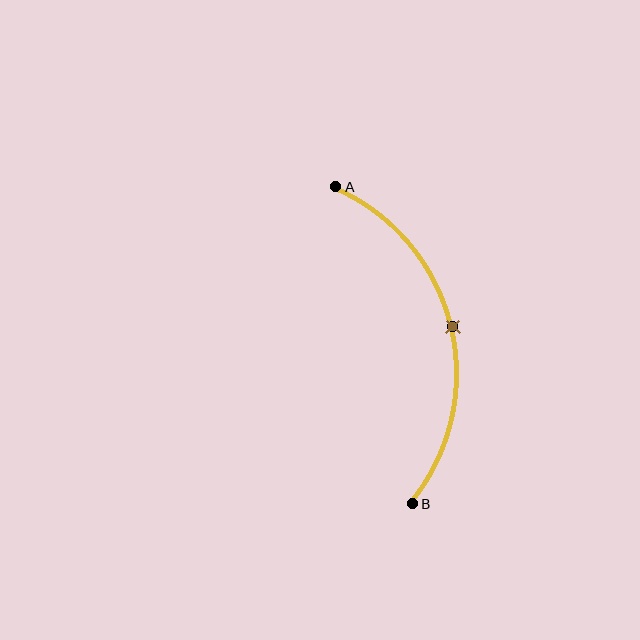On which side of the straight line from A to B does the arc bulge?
The arc bulges to the right of the straight line connecting A and B.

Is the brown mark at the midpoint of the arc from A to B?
Yes. The brown mark lies on the arc at equal arc-length from both A and B — it is the arc midpoint.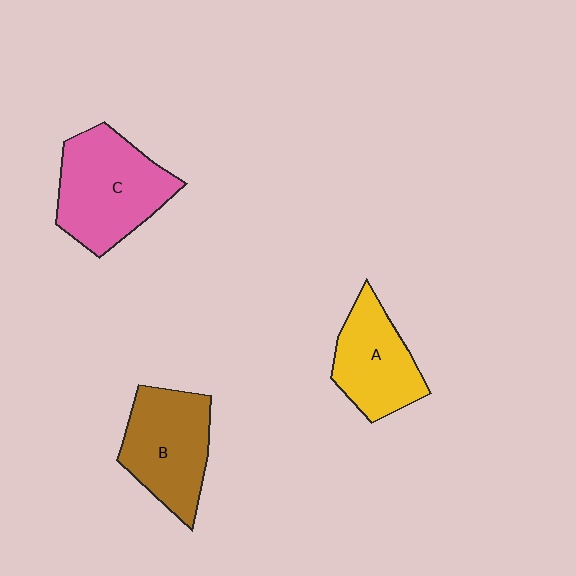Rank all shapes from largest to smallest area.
From largest to smallest: C (pink), B (brown), A (yellow).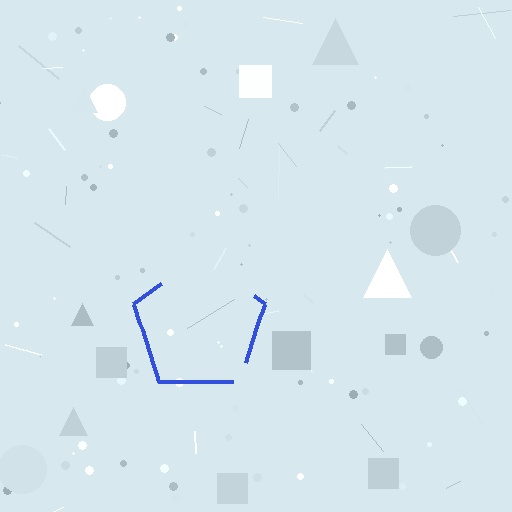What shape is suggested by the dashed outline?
The dashed outline suggests a pentagon.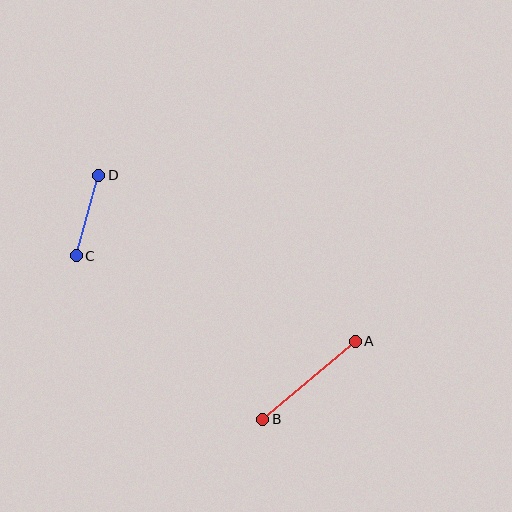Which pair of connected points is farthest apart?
Points A and B are farthest apart.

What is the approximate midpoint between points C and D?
The midpoint is at approximately (88, 215) pixels.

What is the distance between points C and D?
The distance is approximately 83 pixels.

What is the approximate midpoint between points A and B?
The midpoint is at approximately (309, 380) pixels.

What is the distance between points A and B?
The distance is approximately 121 pixels.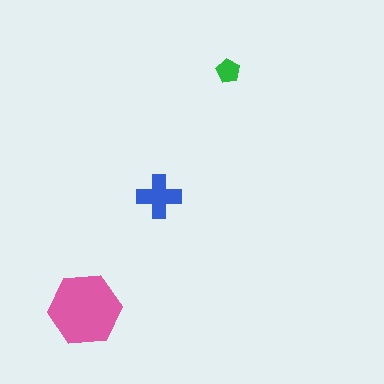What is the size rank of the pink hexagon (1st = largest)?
1st.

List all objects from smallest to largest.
The green pentagon, the blue cross, the pink hexagon.